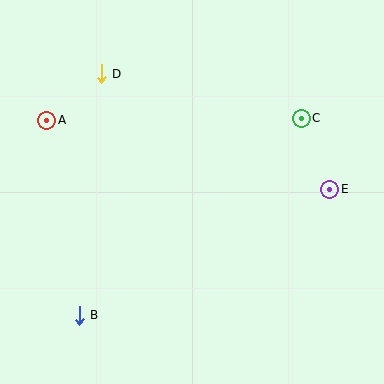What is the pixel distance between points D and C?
The distance between D and C is 205 pixels.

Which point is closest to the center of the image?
Point C at (301, 118) is closest to the center.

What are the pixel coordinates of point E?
Point E is at (330, 189).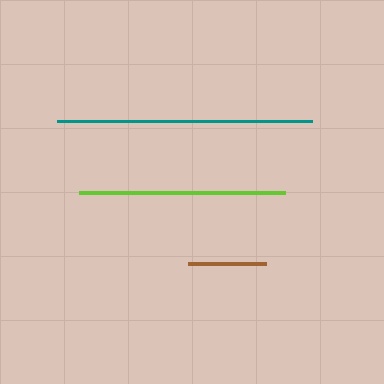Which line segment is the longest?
The teal line is the longest at approximately 255 pixels.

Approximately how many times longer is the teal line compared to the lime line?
The teal line is approximately 1.2 times the length of the lime line.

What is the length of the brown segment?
The brown segment is approximately 78 pixels long.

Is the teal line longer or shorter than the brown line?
The teal line is longer than the brown line.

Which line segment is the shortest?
The brown line is the shortest at approximately 78 pixels.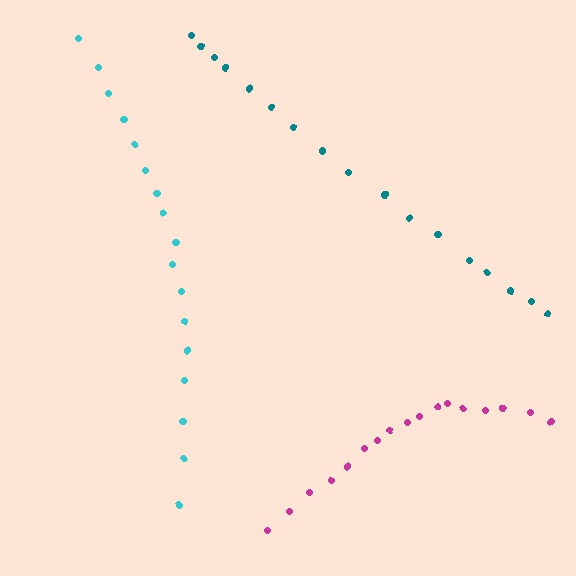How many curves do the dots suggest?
There are 3 distinct paths.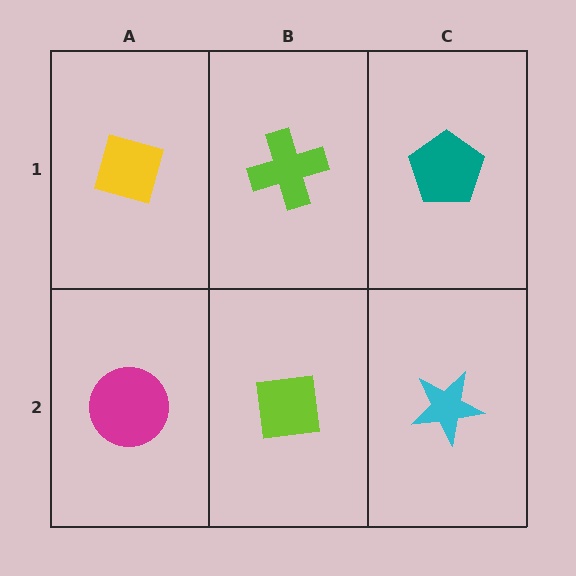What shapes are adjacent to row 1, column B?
A lime square (row 2, column B), a yellow diamond (row 1, column A), a teal pentagon (row 1, column C).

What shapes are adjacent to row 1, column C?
A cyan star (row 2, column C), a lime cross (row 1, column B).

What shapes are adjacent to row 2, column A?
A yellow diamond (row 1, column A), a lime square (row 2, column B).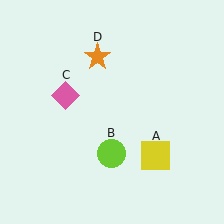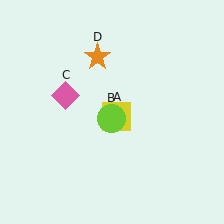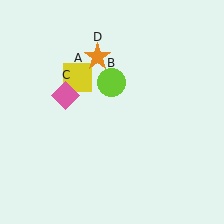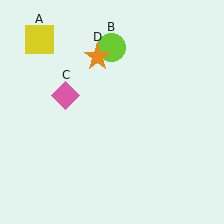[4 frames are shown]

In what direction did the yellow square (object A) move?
The yellow square (object A) moved up and to the left.